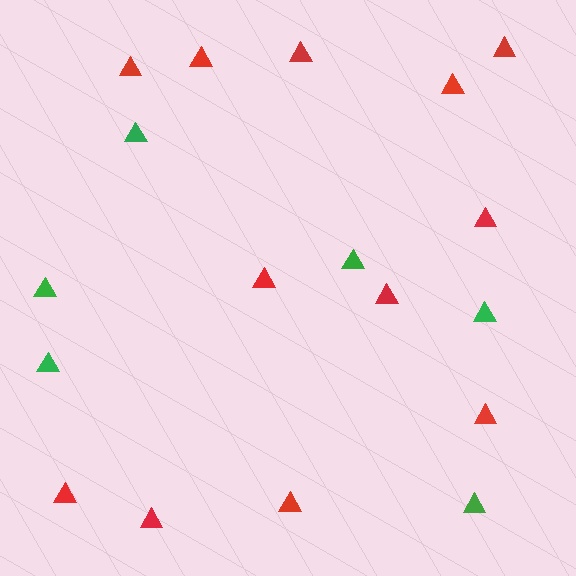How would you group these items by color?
There are 2 groups: one group of red triangles (12) and one group of green triangles (6).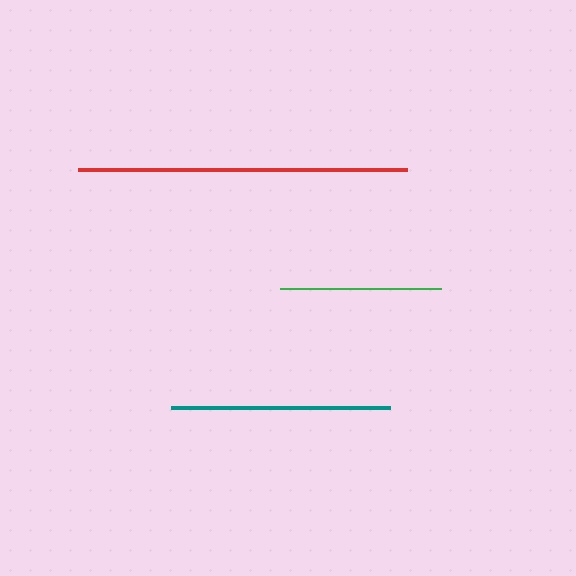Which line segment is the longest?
The red line is the longest at approximately 329 pixels.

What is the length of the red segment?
The red segment is approximately 329 pixels long.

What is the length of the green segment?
The green segment is approximately 161 pixels long.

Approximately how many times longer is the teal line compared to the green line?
The teal line is approximately 1.4 times the length of the green line.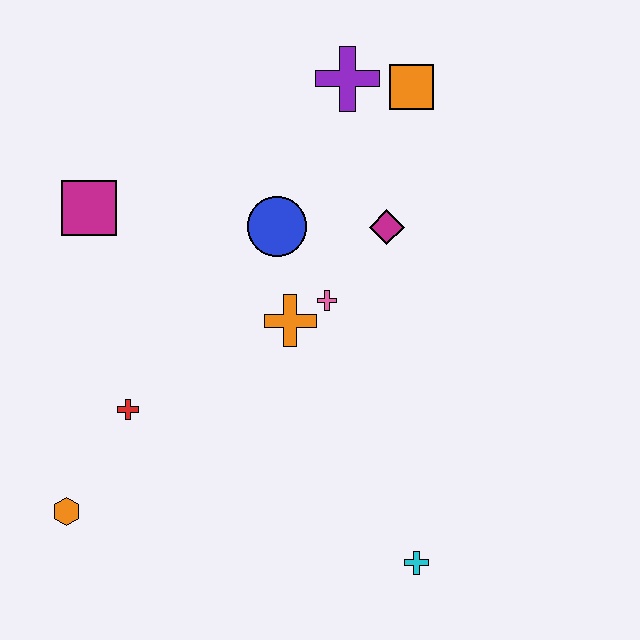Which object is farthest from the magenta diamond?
The orange hexagon is farthest from the magenta diamond.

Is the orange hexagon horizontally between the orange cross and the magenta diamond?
No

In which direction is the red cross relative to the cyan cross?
The red cross is to the left of the cyan cross.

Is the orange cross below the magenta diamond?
Yes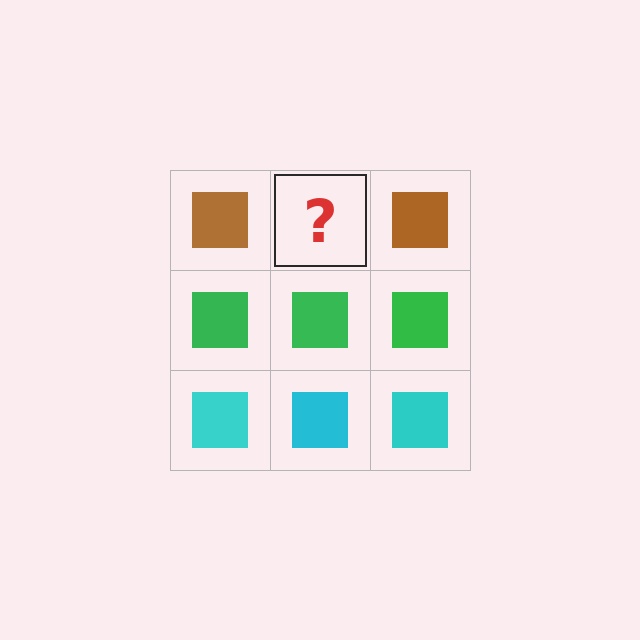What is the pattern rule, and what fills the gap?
The rule is that each row has a consistent color. The gap should be filled with a brown square.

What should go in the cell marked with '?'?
The missing cell should contain a brown square.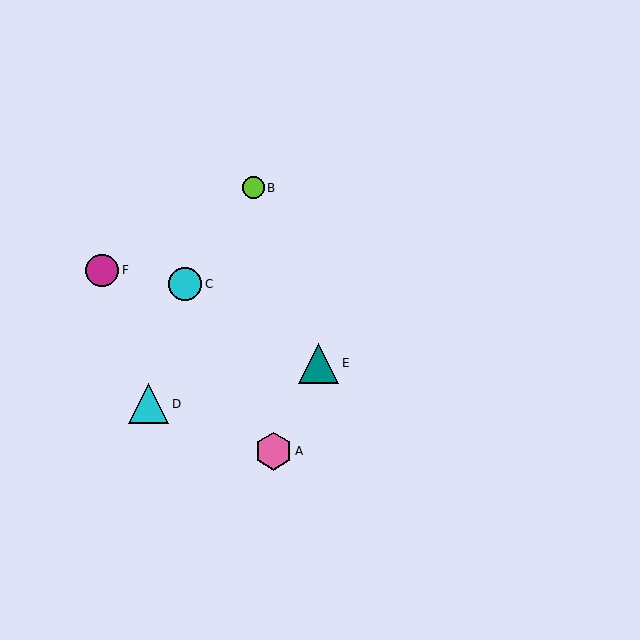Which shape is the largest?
The teal triangle (labeled E) is the largest.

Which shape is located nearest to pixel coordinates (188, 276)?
The cyan circle (labeled C) at (185, 284) is nearest to that location.